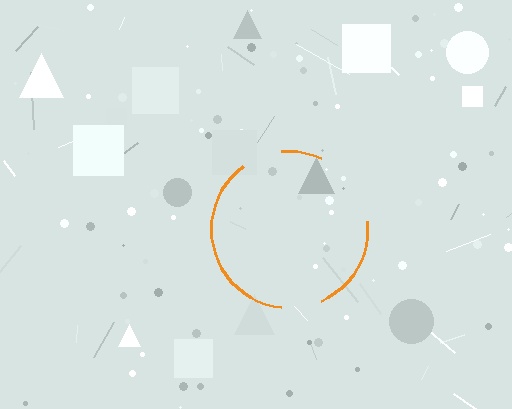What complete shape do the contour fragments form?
The contour fragments form a circle.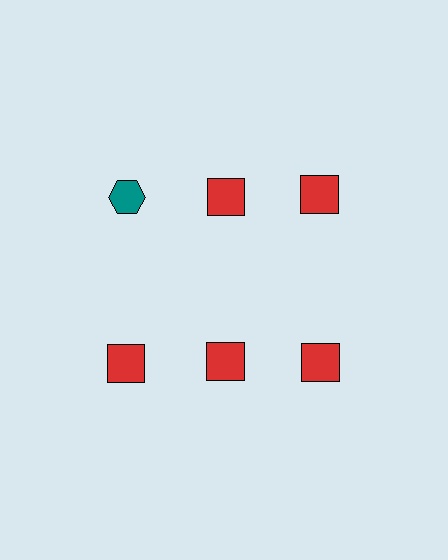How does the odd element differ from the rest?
It differs in both color (teal instead of red) and shape (hexagon instead of square).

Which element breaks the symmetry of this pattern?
The teal hexagon in the top row, leftmost column breaks the symmetry. All other shapes are red squares.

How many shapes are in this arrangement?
There are 6 shapes arranged in a grid pattern.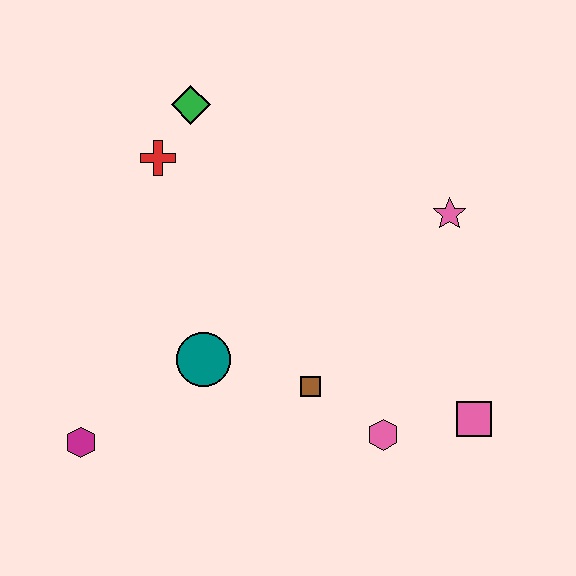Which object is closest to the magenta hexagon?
The teal circle is closest to the magenta hexagon.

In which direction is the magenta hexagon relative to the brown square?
The magenta hexagon is to the left of the brown square.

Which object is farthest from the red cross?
The pink square is farthest from the red cross.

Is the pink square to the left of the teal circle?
No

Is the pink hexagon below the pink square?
Yes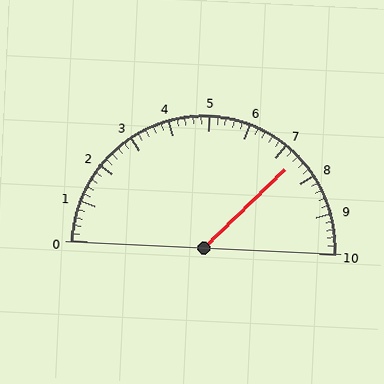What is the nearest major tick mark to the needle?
The nearest major tick mark is 7.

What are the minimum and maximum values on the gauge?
The gauge ranges from 0 to 10.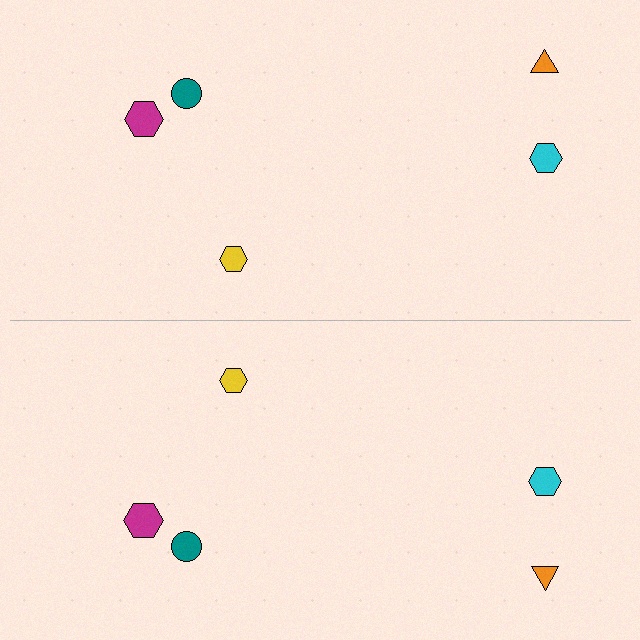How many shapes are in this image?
There are 10 shapes in this image.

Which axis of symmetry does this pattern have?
The pattern has a horizontal axis of symmetry running through the center of the image.